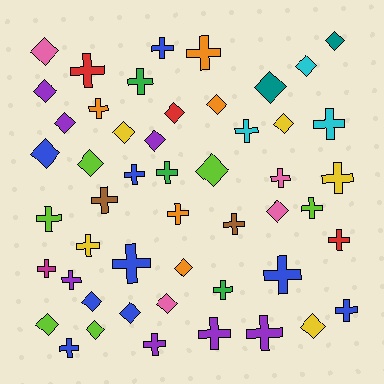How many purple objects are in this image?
There are 7 purple objects.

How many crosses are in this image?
There are 28 crosses.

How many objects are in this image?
There are 50 objects.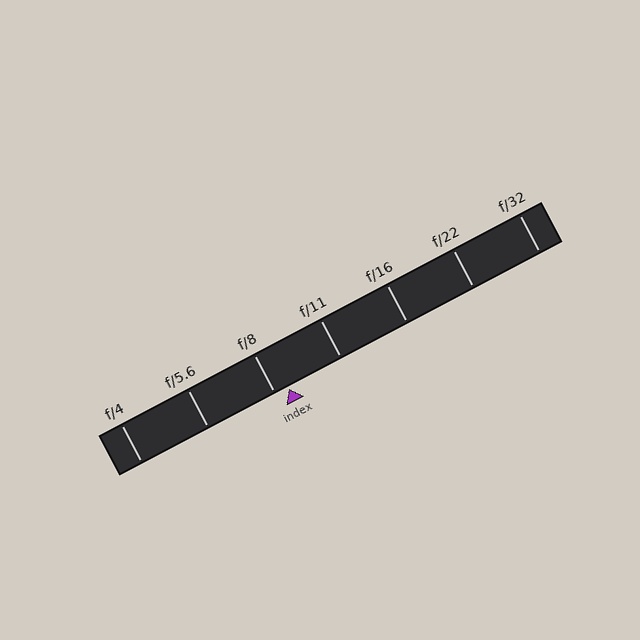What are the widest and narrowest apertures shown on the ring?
The widest aperture shown is f/4 and the narrowest is f/32.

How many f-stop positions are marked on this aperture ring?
There are 7 f-stop positions marked.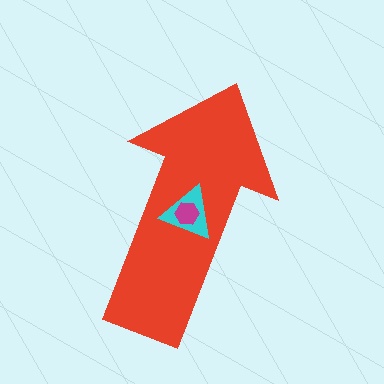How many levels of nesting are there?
3.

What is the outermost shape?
The red arrow.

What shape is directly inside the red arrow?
The cyan triangle.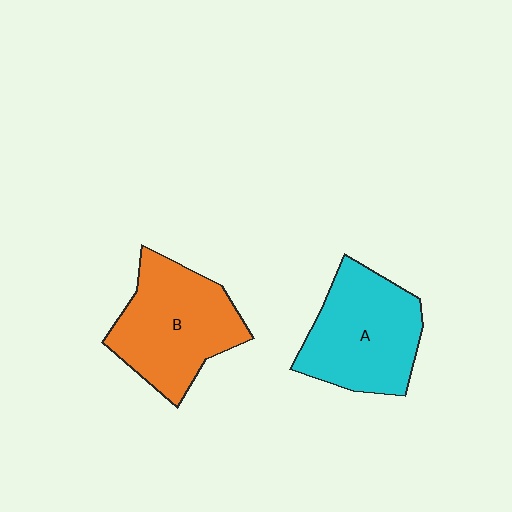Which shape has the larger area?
Shape B (orange).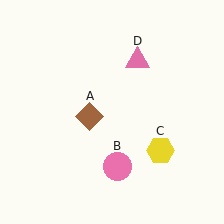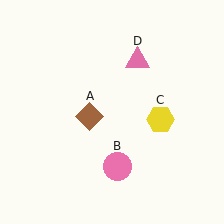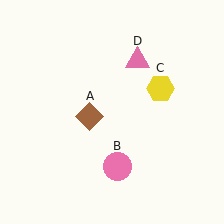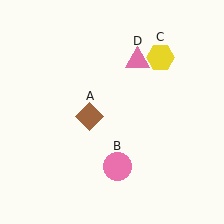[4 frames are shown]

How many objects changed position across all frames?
1 object changed position: yellow hexagon (object C).